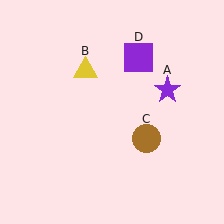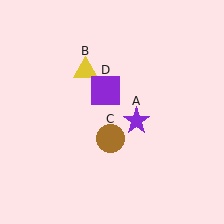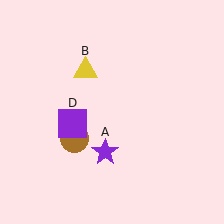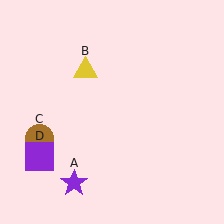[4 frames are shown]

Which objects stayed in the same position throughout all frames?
Yellow triangle (object B) remained stationary.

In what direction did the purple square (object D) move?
The purple square (object D) moved down and to the left.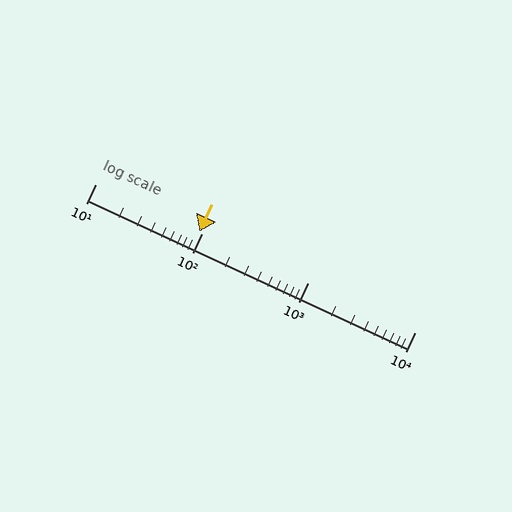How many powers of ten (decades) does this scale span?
The scale spans 3 decades, from 10 to 10000.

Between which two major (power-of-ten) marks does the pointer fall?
The pointer is between 10 and 100.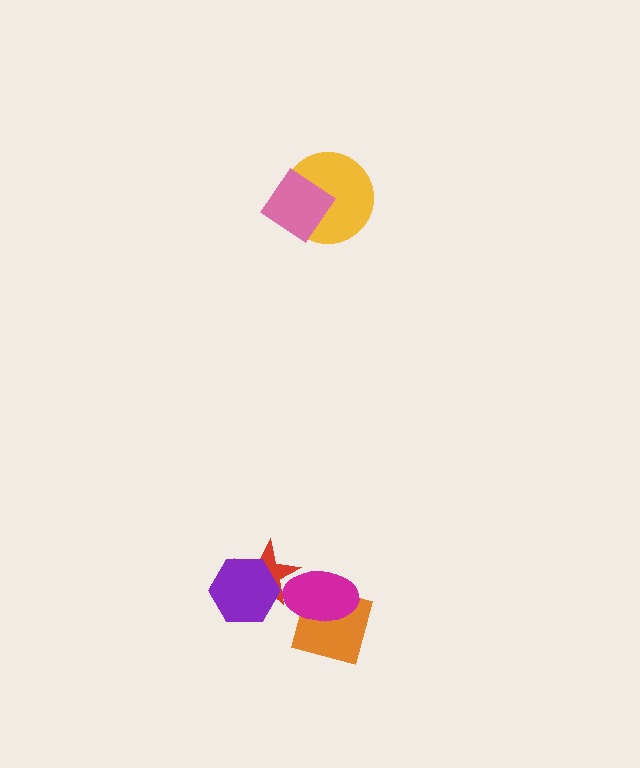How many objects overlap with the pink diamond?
1 object overlaps with the pink diamond.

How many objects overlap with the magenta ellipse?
2 objects overlap with the magenta ellipse.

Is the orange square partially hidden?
Yes, it is partially covered by another shape.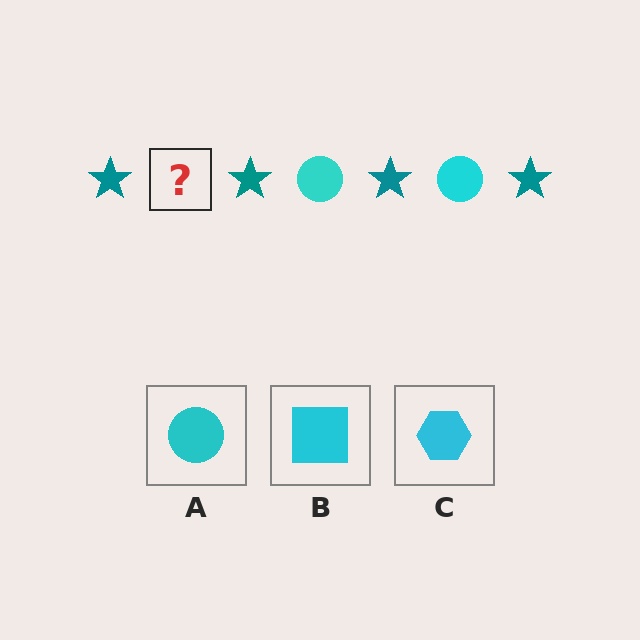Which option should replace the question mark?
Option A.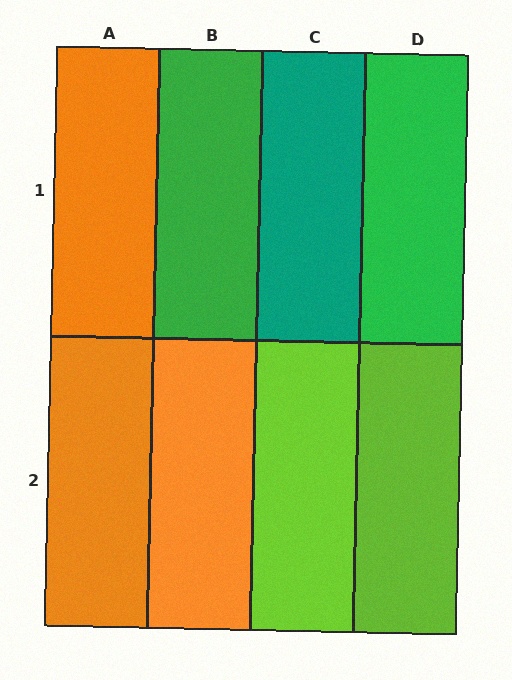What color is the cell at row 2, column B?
Orange.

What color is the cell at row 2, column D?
Lime.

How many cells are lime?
2 cells are lime.